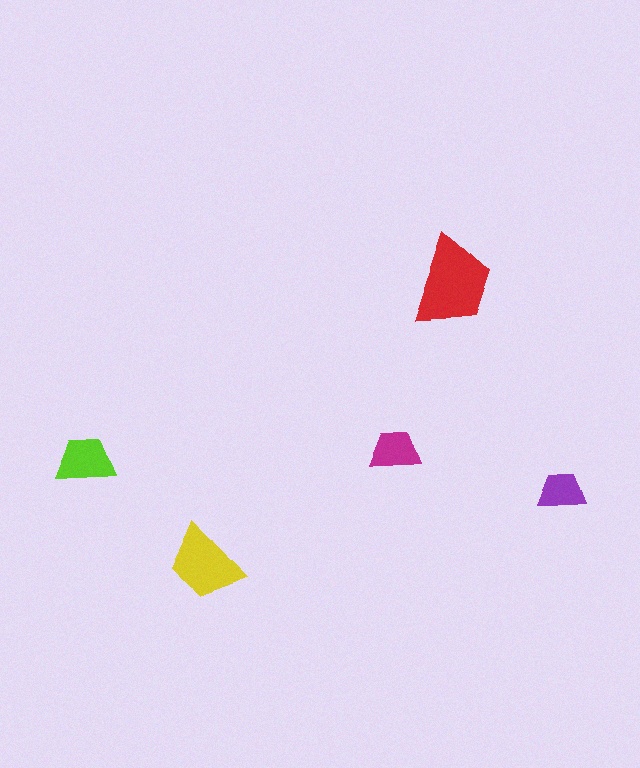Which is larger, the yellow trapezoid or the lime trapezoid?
The yellow one.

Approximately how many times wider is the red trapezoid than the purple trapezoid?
About 2 times wider.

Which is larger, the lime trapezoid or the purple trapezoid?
The lime one.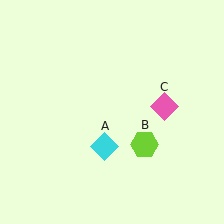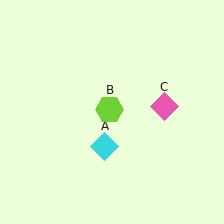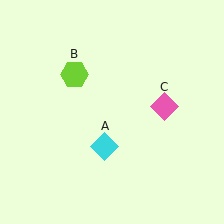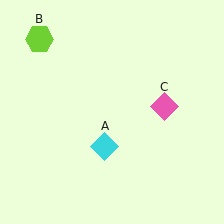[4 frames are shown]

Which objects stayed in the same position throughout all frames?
Cyan diamond (object A) and pink diamond (object C) remained stationary.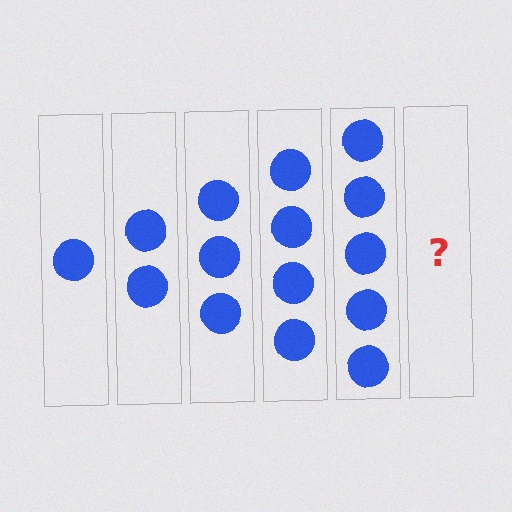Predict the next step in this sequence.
The next step is 6 circles.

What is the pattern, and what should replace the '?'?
The pattern is that each step adds one more circle. The '?' should be 6 circles.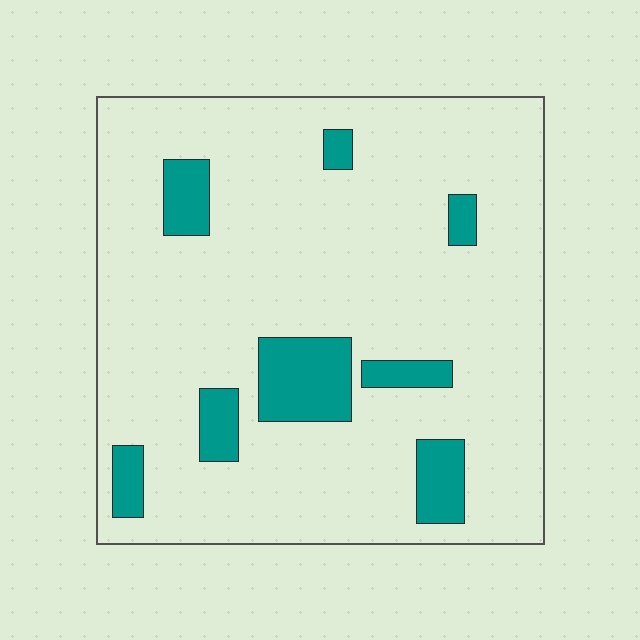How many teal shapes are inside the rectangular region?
8.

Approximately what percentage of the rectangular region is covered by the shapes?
Approximately 15%.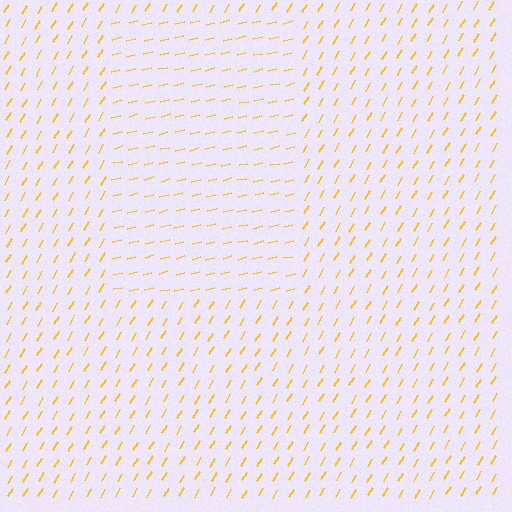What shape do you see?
I see a rectangle.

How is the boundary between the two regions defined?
The boundary is defined purely by a change in line orientation (approximately 45 degrees difference). All lines are the same color and thickness.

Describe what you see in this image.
The image is filled with small yellow line segments. A rectangle region in the image has lines oriented differently from the surrounding lines, creating a visible texture boundary.